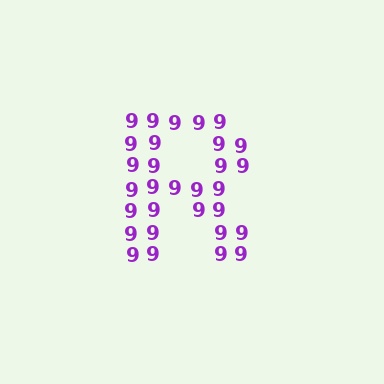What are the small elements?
The small elements are digit 9's.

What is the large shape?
The large shape is the letter R.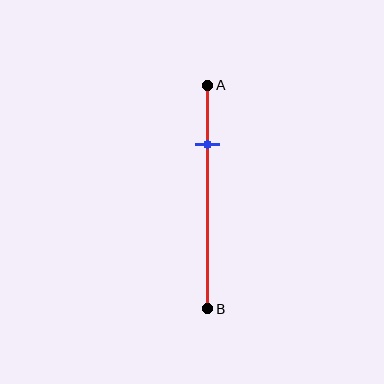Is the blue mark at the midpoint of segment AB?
No, the mark is at about 25% from A, not at the 50% midpoint.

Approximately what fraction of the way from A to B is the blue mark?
The blue mark is approximately 25% of the way from A to B.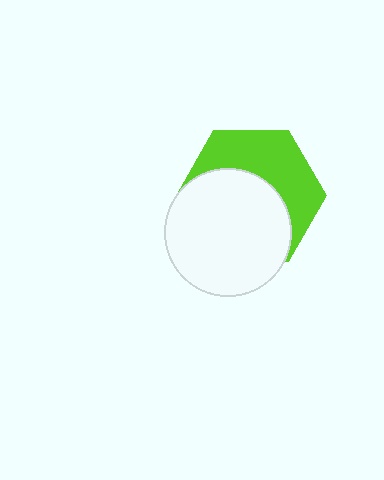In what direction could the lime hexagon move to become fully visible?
The lime hexagon could move up. That would shift it out from behind the white circle entirely.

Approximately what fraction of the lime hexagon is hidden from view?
Roughly 55% of the lime hexagon is hidden behind the white circle.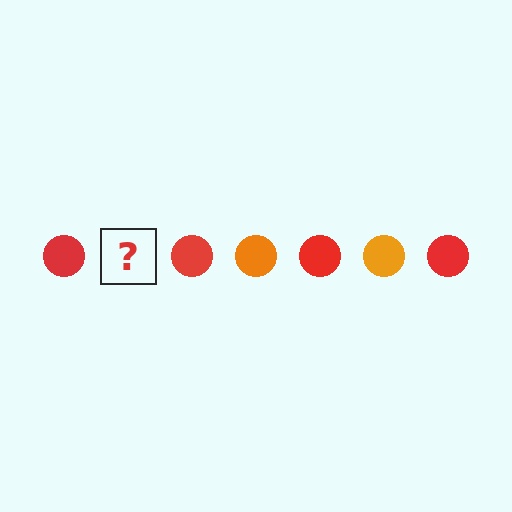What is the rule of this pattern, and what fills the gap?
The rule is that the pattern cycles through red, orange circles. The gap should be filled with an orange circle.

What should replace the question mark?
The question mark should be replaced with an orange circle.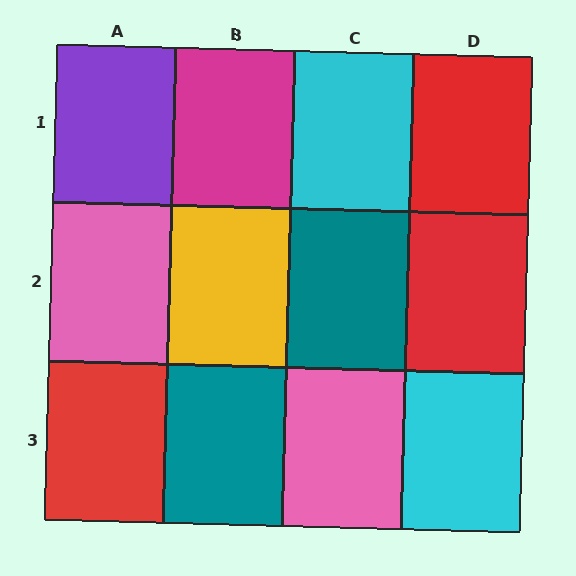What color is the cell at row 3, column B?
Teal.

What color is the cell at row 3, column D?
Cyan.